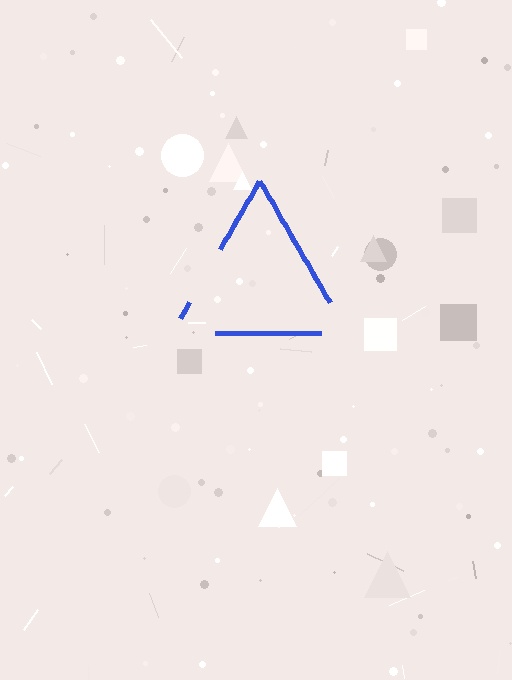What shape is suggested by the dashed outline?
The dashed outline suggests a triangle.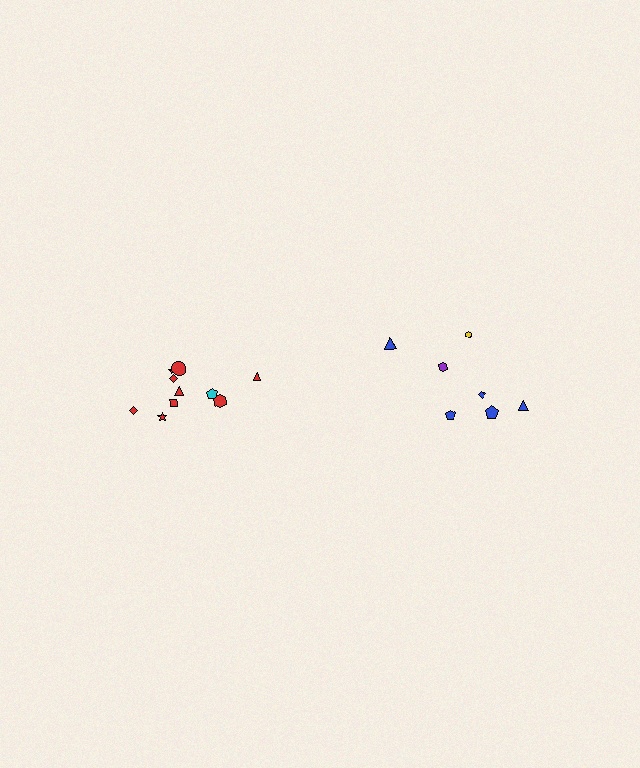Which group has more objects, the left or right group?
The left group.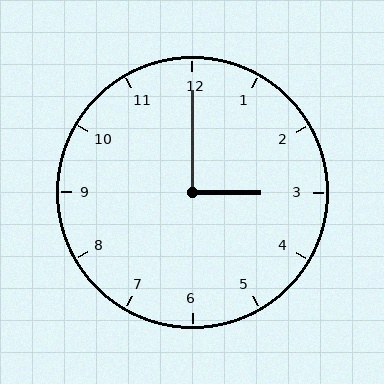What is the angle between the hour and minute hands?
Approximately 90 degrees.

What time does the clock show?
3:00.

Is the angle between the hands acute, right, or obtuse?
It is right.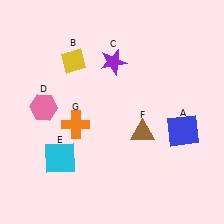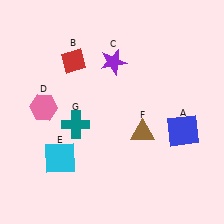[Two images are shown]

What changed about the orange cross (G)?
In Image 1, G is orange. In Image 2, it changed to teal.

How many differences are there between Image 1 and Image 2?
There are 2 differences between the two images.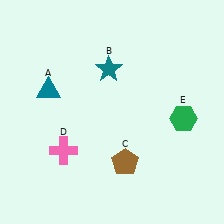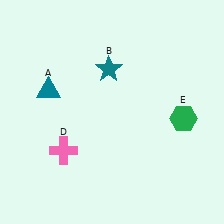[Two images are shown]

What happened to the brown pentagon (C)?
The brown pentagon (C) was removed in Image 2. It was in the bottom-right area of Image 1.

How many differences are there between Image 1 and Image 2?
There is 1 difference between the two images.